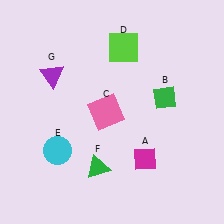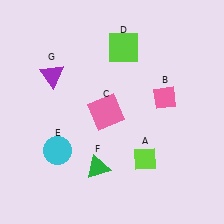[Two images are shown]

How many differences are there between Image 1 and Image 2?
There are 2 differences between the two images.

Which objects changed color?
A changed from magenta to lime. B changed from green to pink.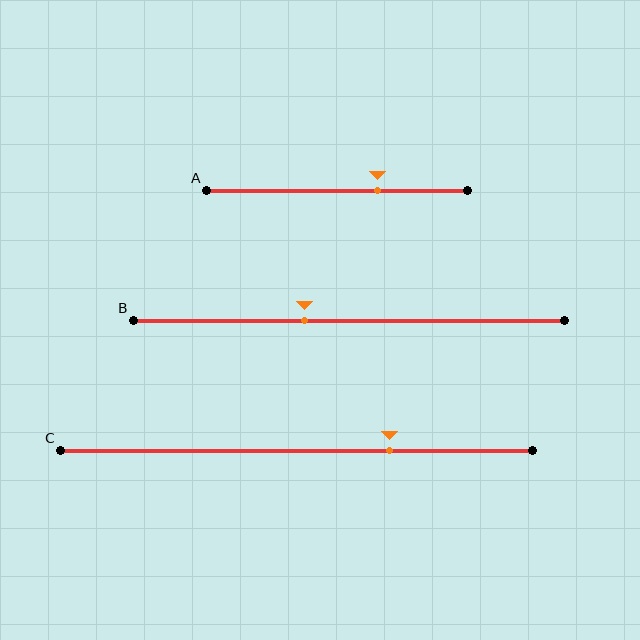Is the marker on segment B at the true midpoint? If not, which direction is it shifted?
No, the marker on segment B is shifted to the left by about 10% of the segment length.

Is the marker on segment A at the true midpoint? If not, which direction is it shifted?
No, the marker on segment A is shifted to the right by about 15% of the segment length.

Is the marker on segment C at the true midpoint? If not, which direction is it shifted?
No, the marker on segment C is shifted to the right by about 20% of the segment length.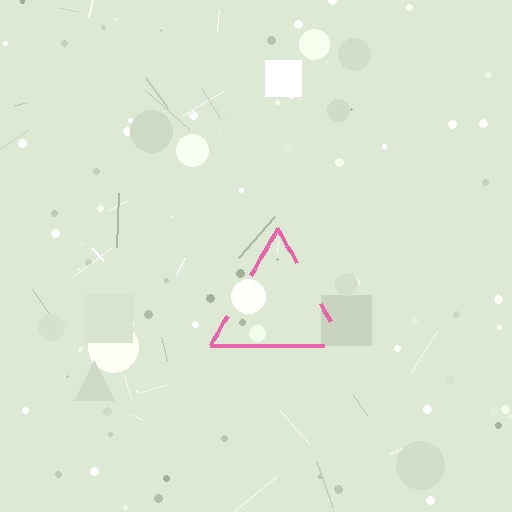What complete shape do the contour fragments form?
The contour fragments form a triangle.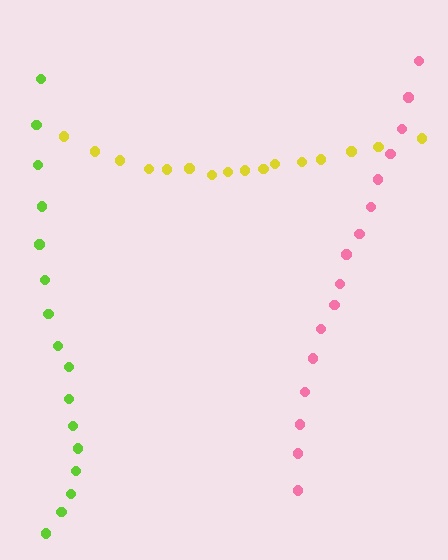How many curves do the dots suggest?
There are 3 distinct paths.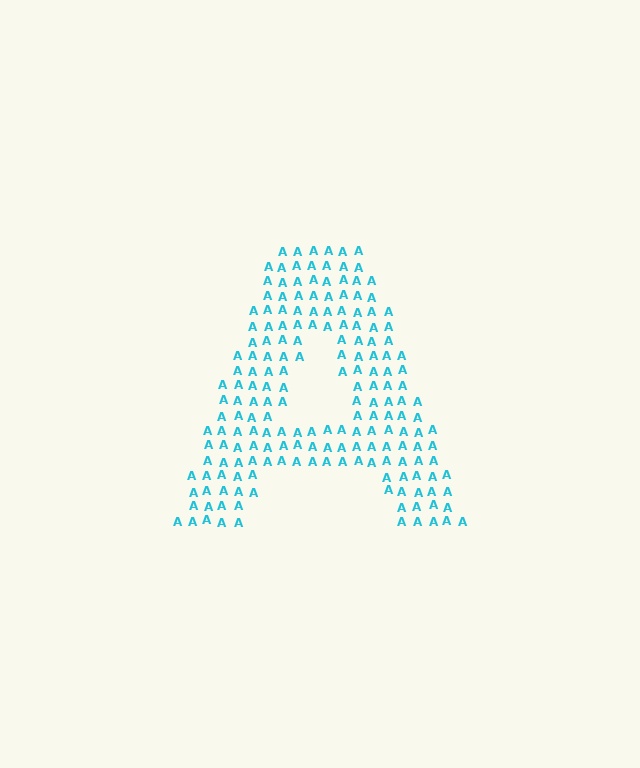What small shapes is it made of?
It is made of small letter A's.